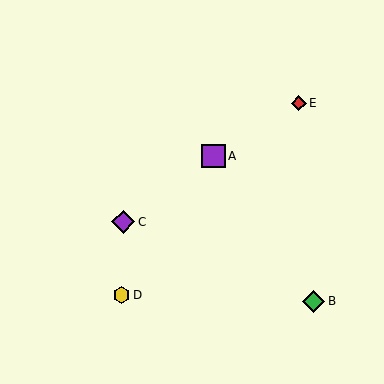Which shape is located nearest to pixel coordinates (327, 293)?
The green diamond (labeled B) at (314, 301) is nearest to that location.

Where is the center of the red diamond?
The center of the red diamond is at (299, 103).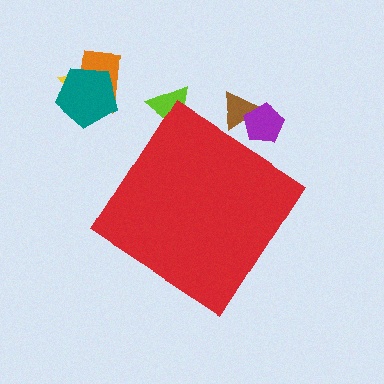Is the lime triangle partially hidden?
Yes, the lime triangle is partially hidden behind the red diamond.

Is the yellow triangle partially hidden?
No, the yellow triangle is fully visible.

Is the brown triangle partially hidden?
Yes, the brown triangle is partially hidden behind the red diamond.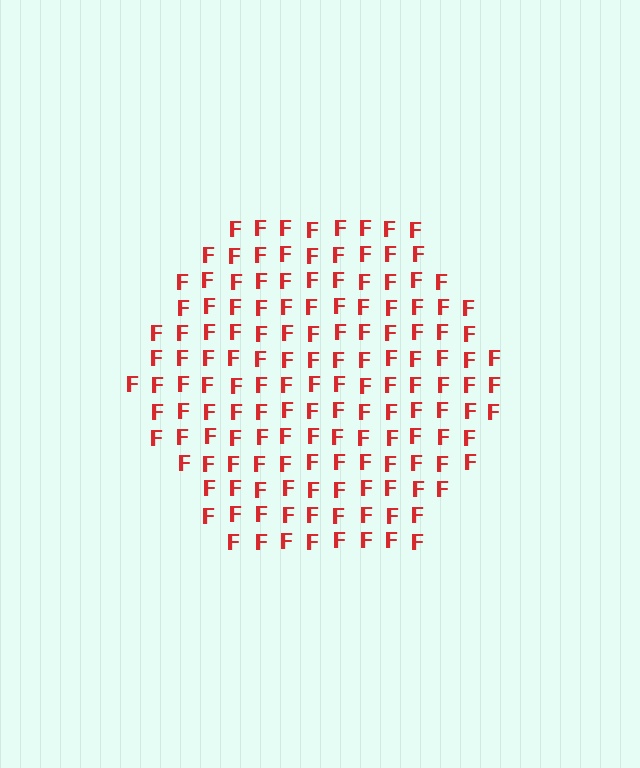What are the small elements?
The small elements are letter F's.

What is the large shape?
The large shape is a hexagon.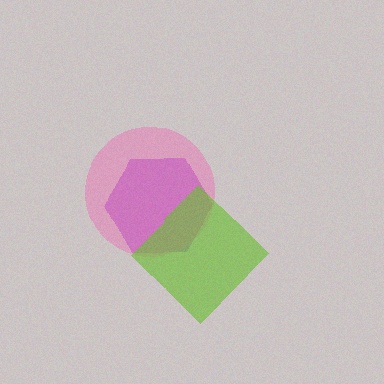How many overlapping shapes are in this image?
There are 3 overlapping shapes in the image.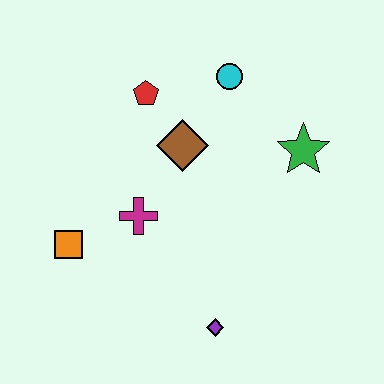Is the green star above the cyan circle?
No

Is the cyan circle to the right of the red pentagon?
Yes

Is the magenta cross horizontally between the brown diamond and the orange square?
Yes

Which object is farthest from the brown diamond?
The purple diamond is farthest from the brown diamond.